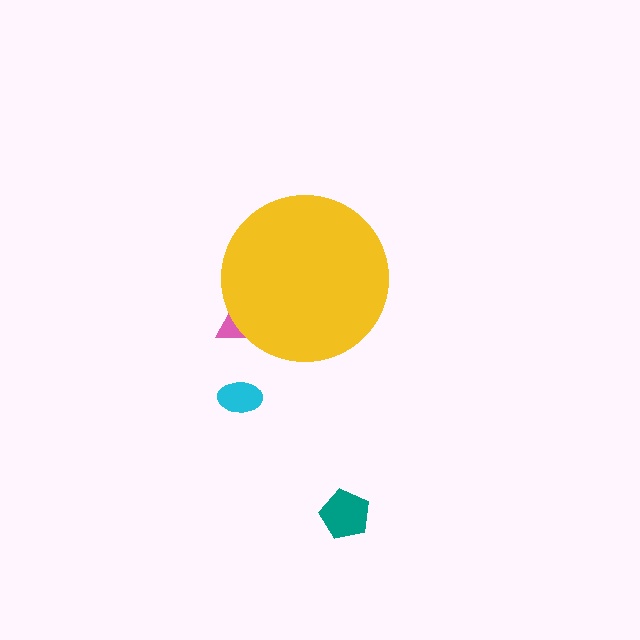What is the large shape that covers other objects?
A yellow circle.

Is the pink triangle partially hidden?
Yes, the pink triangle is partially hidden behind the yellow circle.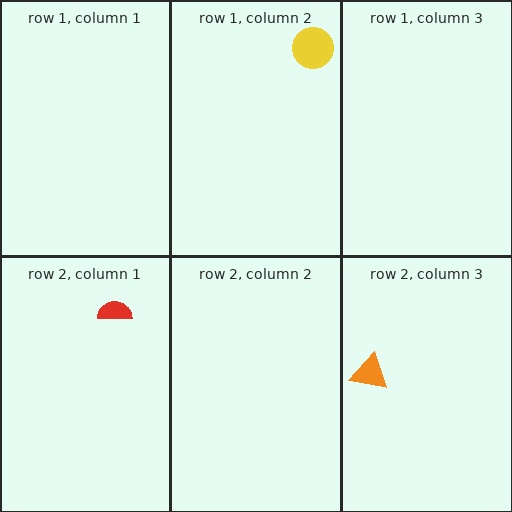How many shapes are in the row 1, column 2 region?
1.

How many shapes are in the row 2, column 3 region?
1.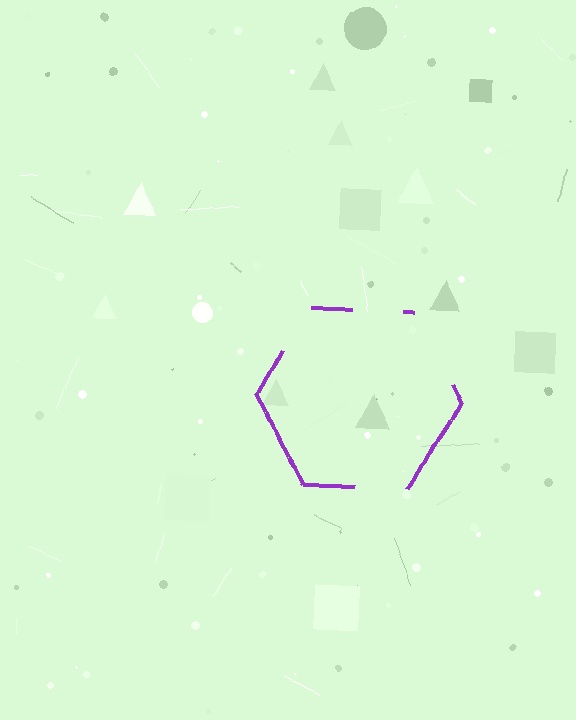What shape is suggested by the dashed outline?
The dashed outline suggests a hexagon.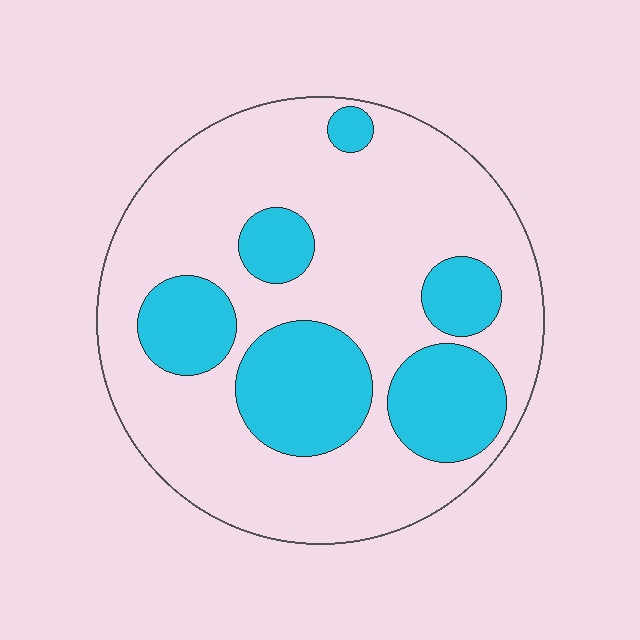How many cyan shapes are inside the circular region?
6.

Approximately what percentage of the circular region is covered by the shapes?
Approximately 30%.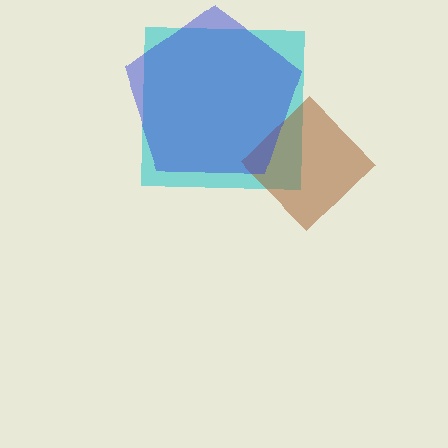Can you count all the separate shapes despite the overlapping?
Yes, there are 3 separate shapes.